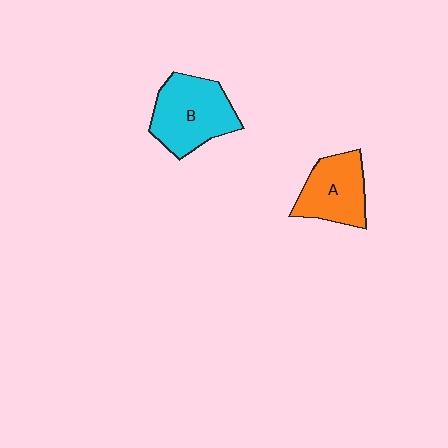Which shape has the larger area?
Shape B (cyan).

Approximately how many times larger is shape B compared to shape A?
Approximately 1.3 times.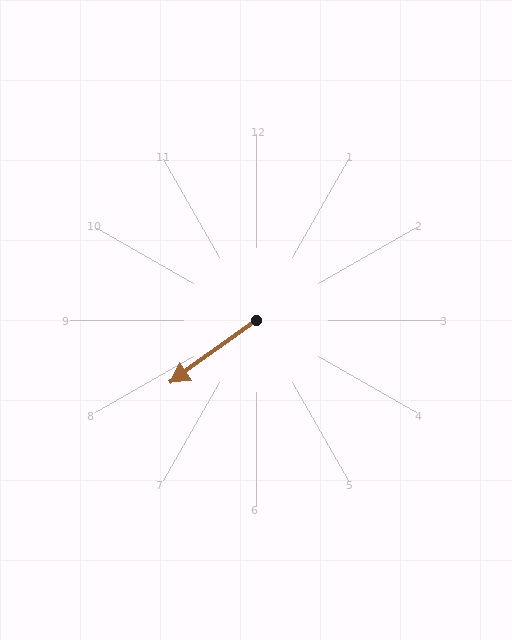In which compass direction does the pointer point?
Southwest.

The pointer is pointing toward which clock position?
Roughly 8 o'clock.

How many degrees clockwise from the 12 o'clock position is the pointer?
Approximately 234 degrees.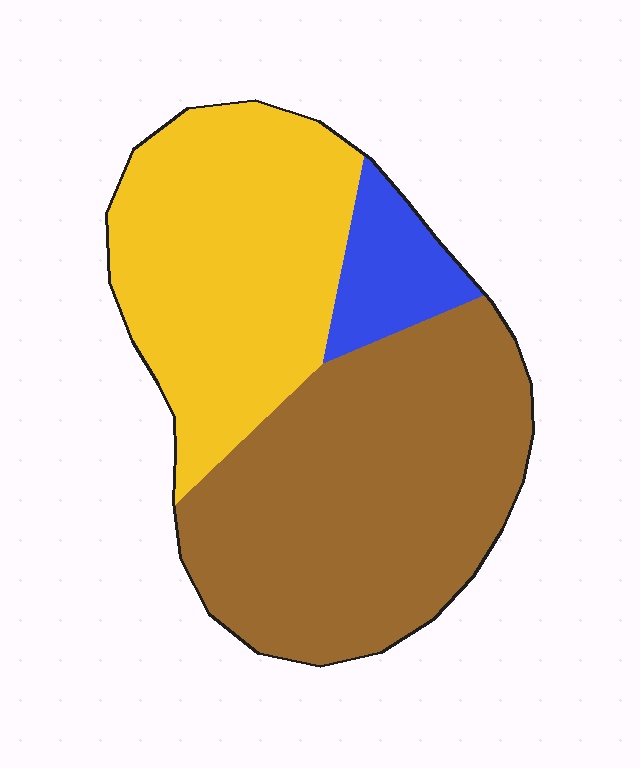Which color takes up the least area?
Blue, at roughly 10%.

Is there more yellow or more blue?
Yellow.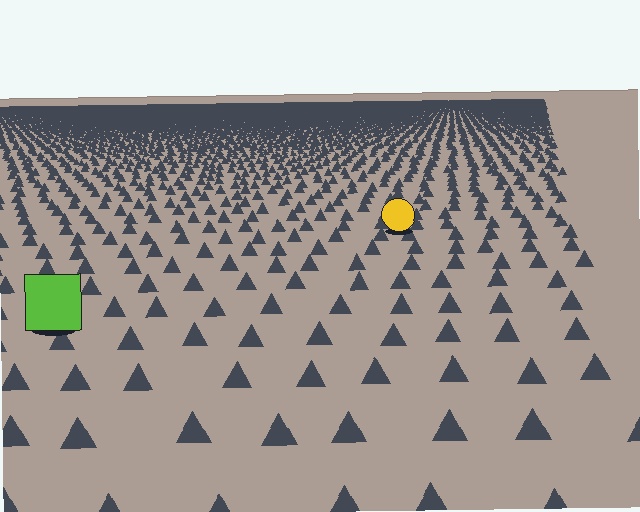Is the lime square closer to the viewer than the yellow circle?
Yes. The lime square is closer — you can tell from the texture gradient: the ground texture is coarser near it.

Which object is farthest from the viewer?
The yellow circle is farthest from the viewer. It appears smaller and the ground texture around it is denser.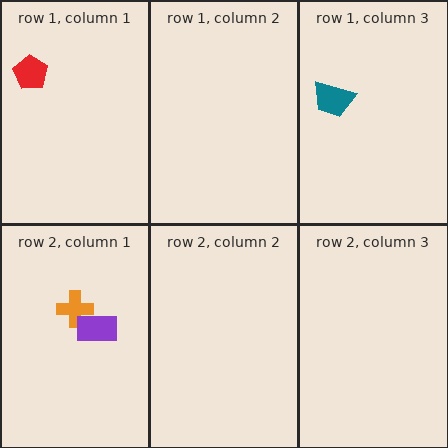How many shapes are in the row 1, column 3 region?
1.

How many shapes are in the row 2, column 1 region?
2.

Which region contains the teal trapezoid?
The row 1, column 3 region.